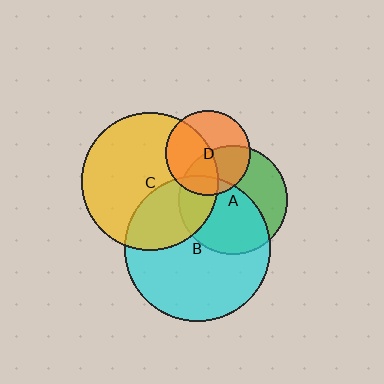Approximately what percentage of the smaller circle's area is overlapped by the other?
Approximately 15%.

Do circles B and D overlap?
Yes.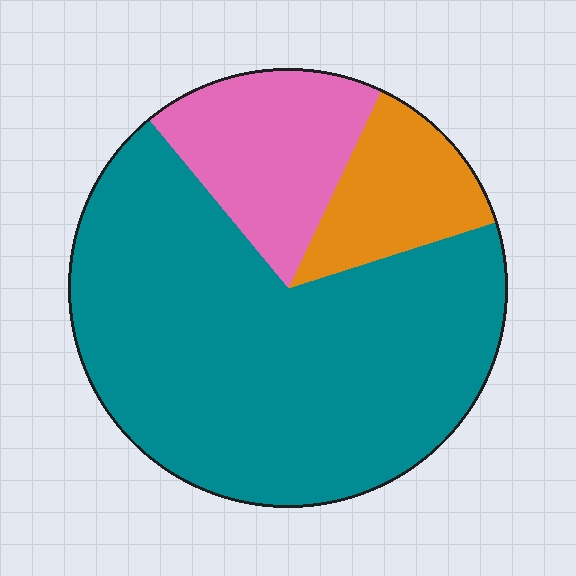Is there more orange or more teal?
Teal.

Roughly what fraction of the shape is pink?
Pink covers about 20% of the shape.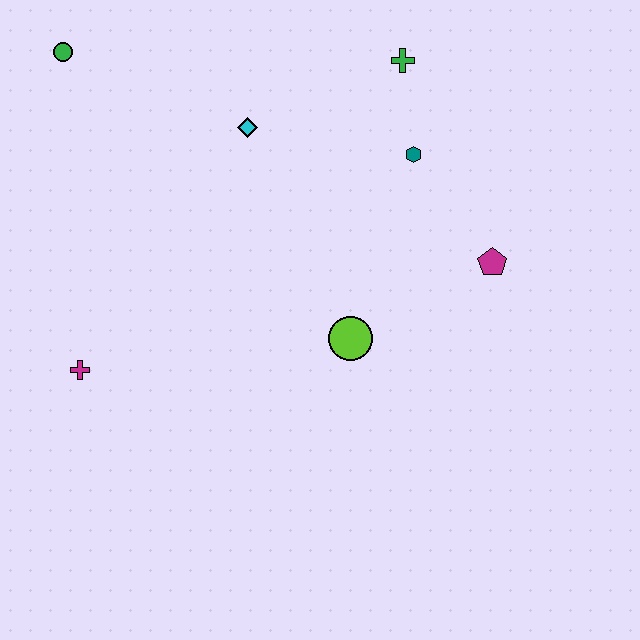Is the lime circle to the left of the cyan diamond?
No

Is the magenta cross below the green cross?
Yes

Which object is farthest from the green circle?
The magenta pentagon is farthest from the green circle.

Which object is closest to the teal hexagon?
The green cross is closest to the teal hexagon.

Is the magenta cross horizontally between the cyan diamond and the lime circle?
No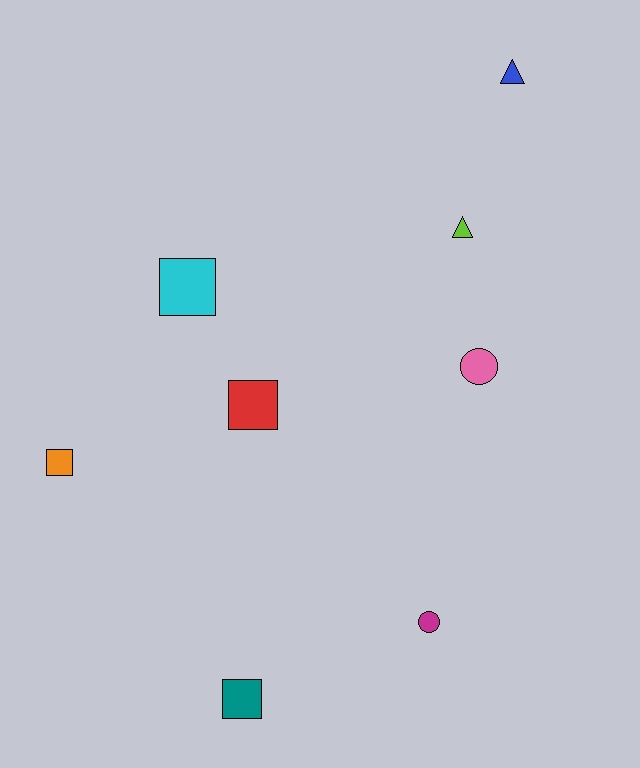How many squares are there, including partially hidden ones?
There are 4 squares.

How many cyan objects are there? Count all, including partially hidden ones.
There is 1 cyan object.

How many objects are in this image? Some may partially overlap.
There are 8 objects.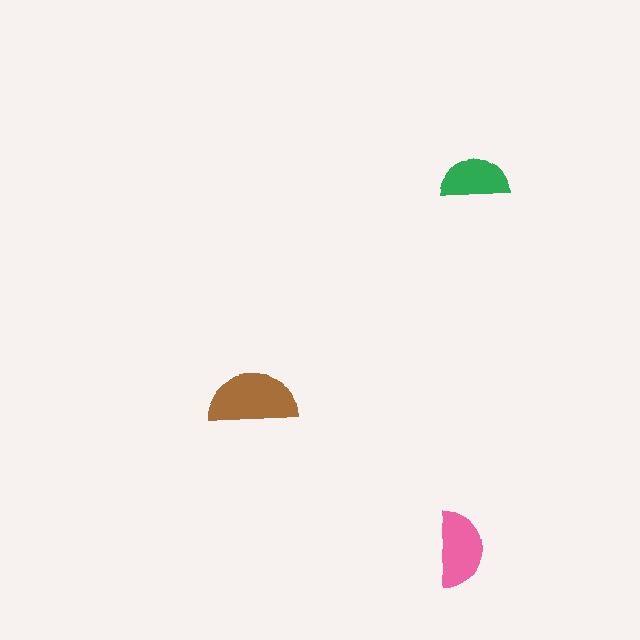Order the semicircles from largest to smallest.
the brown one, the pink one, the green one.